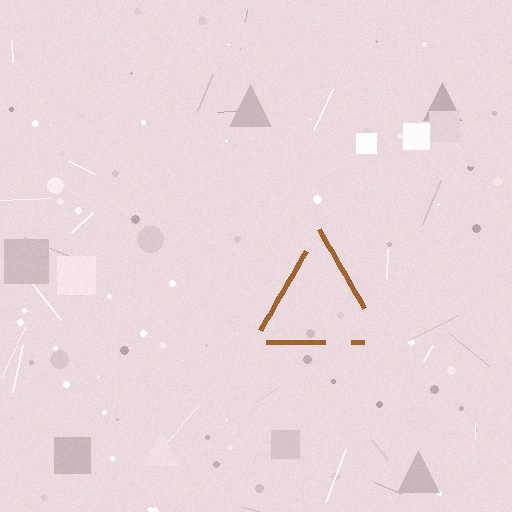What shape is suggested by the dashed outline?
The dashed outline suggests a triangle.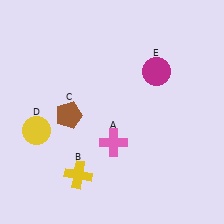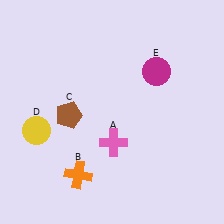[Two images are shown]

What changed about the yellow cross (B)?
In Image 1, B is yellow. In Image 2, it changed to orange.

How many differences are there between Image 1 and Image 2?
There is 1 difference between the two images.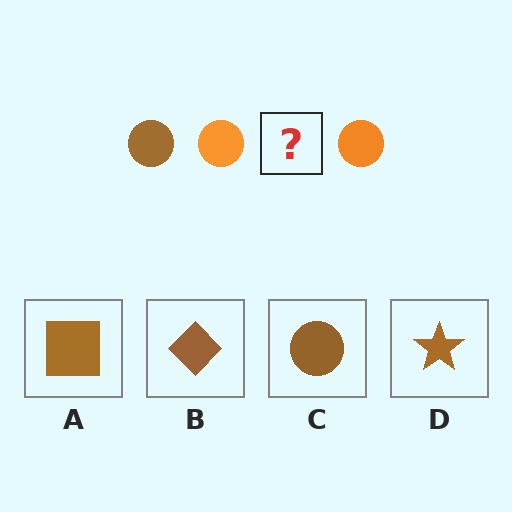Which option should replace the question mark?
Option C.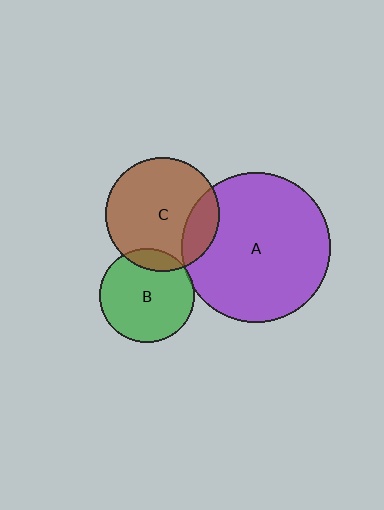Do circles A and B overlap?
Yes.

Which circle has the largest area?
Circle A (purple).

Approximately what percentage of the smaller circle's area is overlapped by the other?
Approximately 5%.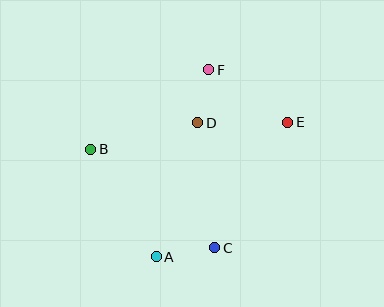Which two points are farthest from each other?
Points B and E are farthest from each other.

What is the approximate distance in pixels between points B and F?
The distance between B and F is approximately 143 pixels.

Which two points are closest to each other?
Points D and F are closest to each other.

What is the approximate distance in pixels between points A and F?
The distance between A and F is approximately 194 pixels.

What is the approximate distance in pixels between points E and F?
The distance between E and F is approximately 95 pixels.